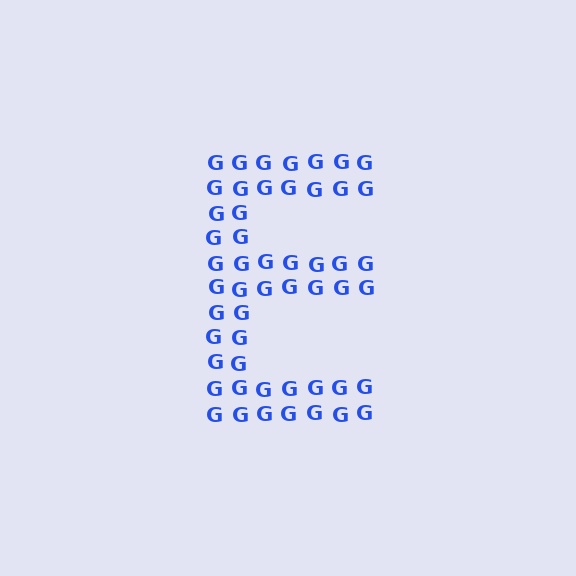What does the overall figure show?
The overall figure shows the letter E.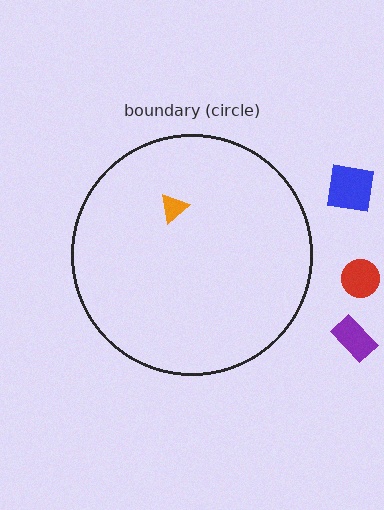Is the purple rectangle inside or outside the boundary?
Outside.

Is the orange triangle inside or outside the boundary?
Inside.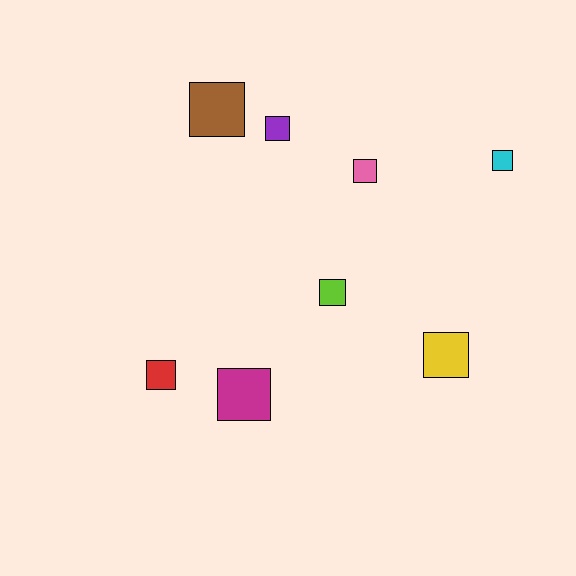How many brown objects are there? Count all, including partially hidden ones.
There is 1 brown object.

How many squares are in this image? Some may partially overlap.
There are 8 squares.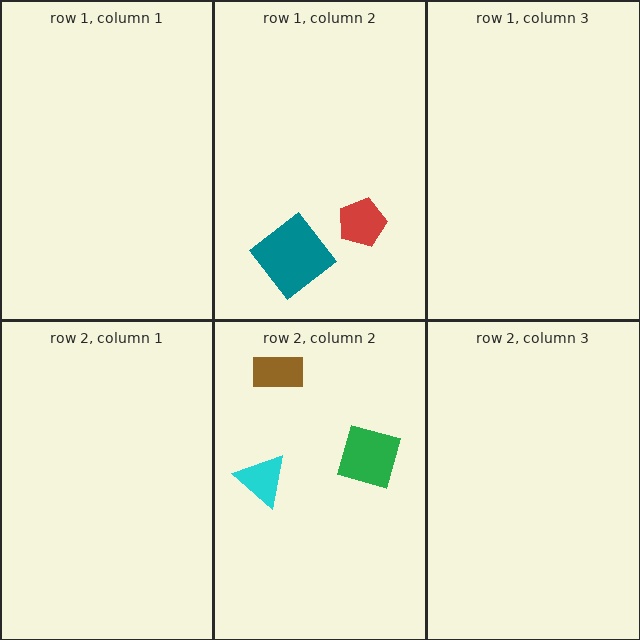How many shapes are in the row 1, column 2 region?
2.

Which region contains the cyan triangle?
The row 2, column 2 region.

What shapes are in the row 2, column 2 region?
The cyan triangle, the green diamond, the brown rectangle.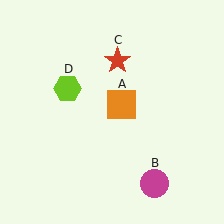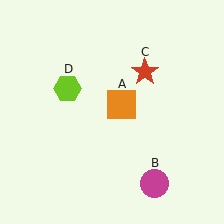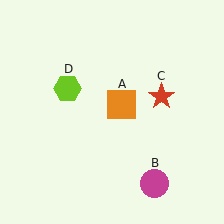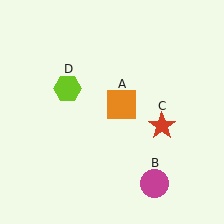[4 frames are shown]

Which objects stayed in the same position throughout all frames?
Orange square (object A) and magenta circle (object B) and lime hexagon (object D) remained stationary.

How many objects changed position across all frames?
1 object changed position: red star (object C).